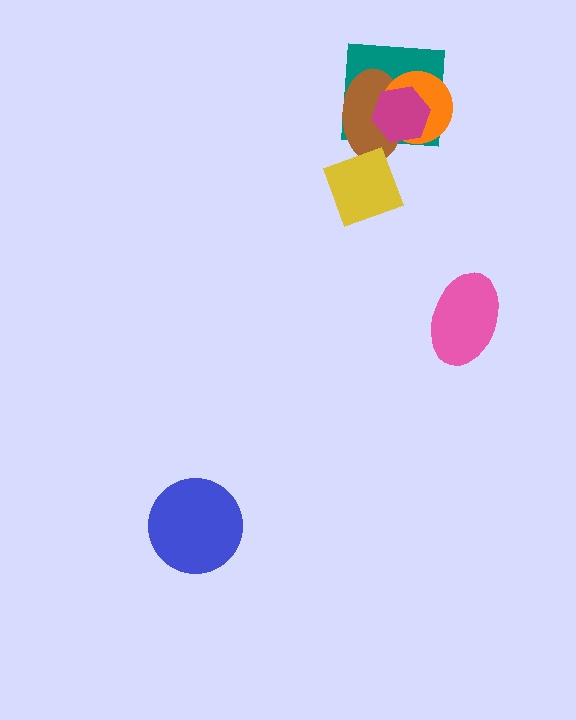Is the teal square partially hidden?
Yes, it is partially covered by another shape.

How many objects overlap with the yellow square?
0 objects overlap with the yellow square.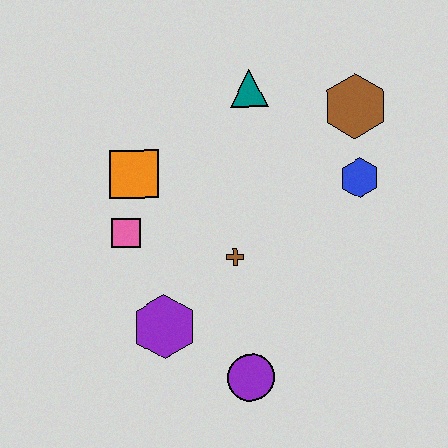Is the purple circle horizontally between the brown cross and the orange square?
No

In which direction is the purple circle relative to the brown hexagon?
The purple circle is below the brown hexagon.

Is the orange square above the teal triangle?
No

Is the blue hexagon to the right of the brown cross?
Yes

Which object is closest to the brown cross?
The purple hexagon is closest to the brown cross.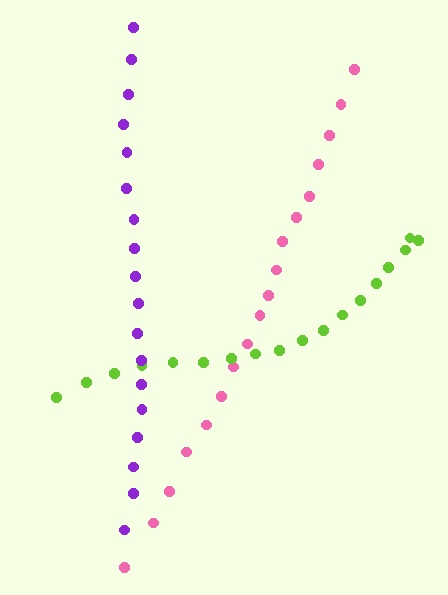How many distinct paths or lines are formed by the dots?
There are 3 distinct paths.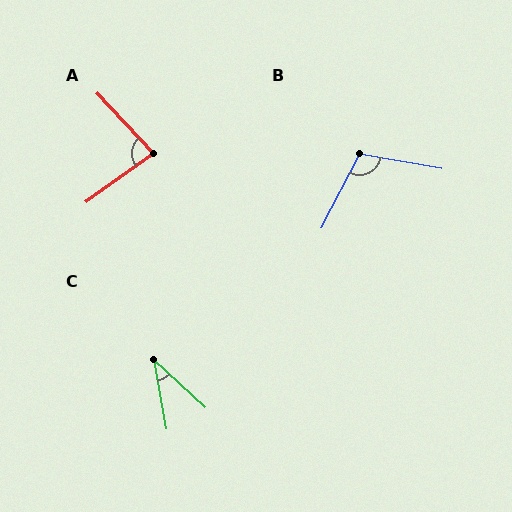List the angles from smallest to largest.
C (37°), A (83°), B (107°).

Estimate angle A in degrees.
Approximately 83 degrees.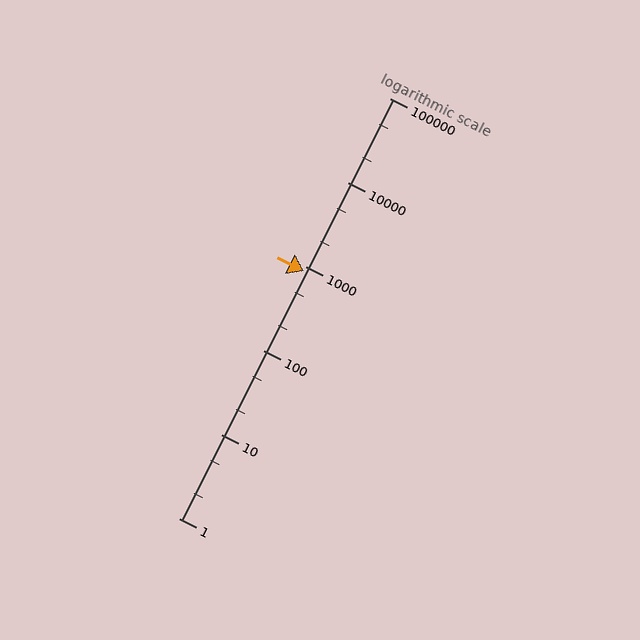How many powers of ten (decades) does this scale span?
The scale spans 5 decades, from 1 to 100000.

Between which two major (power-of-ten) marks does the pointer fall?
The pointer is between 100 and 1000.